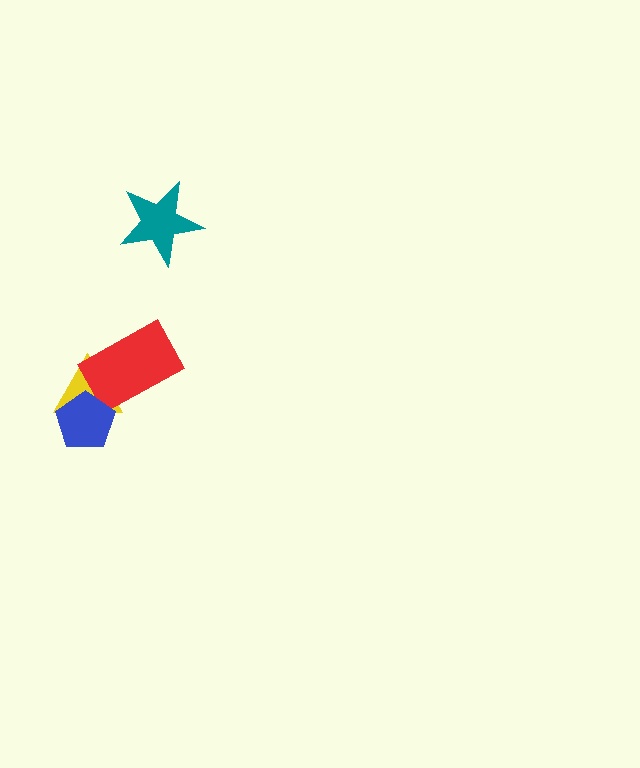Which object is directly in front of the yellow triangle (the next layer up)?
The red rectangle is directly in front of the yellow triangle.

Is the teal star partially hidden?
No, no other shape covers it.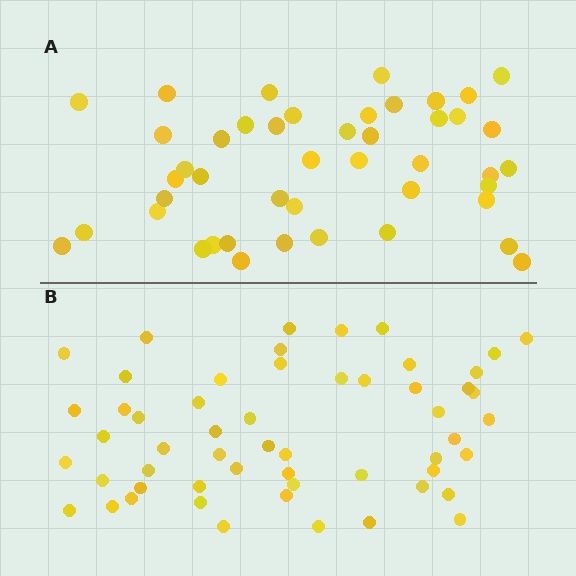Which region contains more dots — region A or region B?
Region B (the bottom region) has more dots.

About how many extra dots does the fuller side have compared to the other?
Region B has roughly 10 or so more dots than region A.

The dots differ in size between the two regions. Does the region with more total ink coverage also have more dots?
No. Region A has more total ink coverage because its dots are larger, but region B actually contains more individual dots. Total area can be misleading — the number of items is what matters here.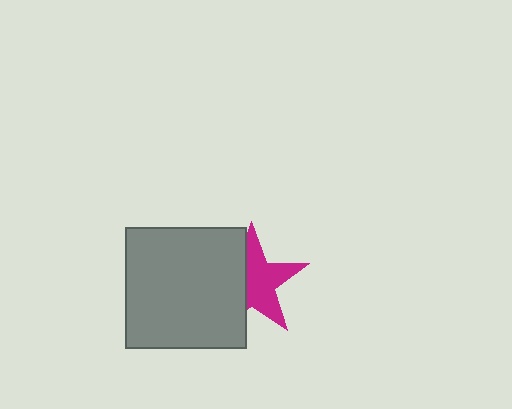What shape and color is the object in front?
The object in front is a gray square.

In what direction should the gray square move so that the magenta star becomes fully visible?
The gray square should move left. That is the shortest direction to clear the overlap and leave the magenta star fully visible.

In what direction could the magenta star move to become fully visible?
The magenta star could move right. That would shift it out from behind the gray square entirely.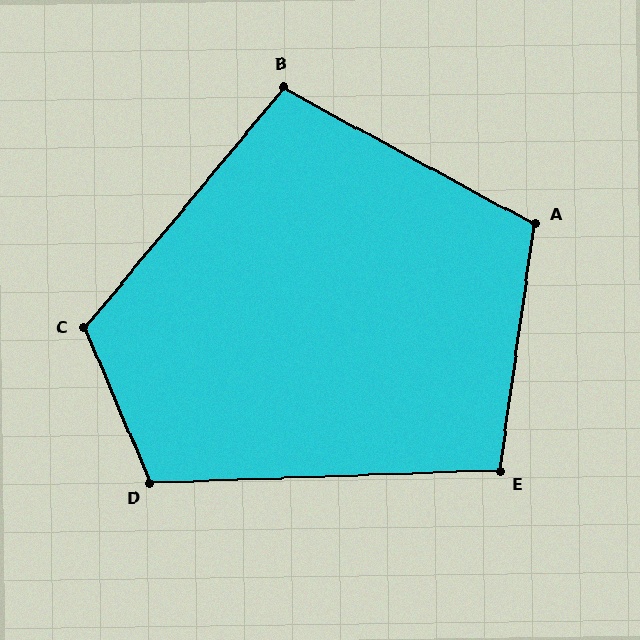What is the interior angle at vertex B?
Approximately 101 degrees (obtuse).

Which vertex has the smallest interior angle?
E, at approximately 100 degrees.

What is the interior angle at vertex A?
Approximately 111 degrees (obtuse).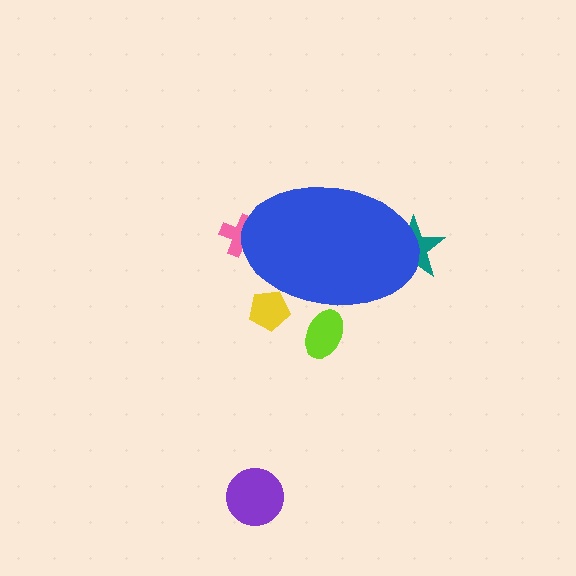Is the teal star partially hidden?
Yes, the teal star is partially hidden behind the blue ellipse.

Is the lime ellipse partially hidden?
Yes, the lime ellipse is partially hidden behind the blue ellipse.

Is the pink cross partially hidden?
Yes, the pink cross is partially hidden behind the blue ellipse.